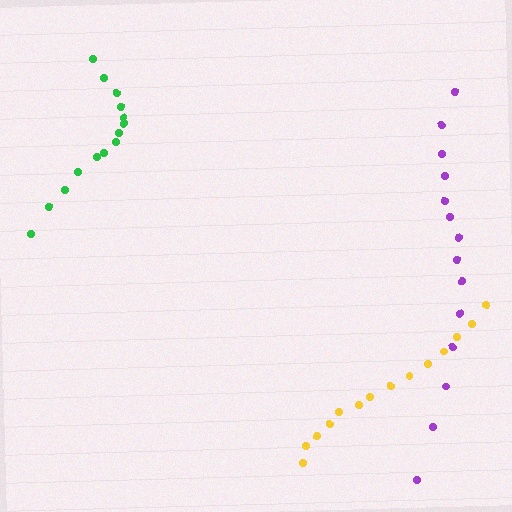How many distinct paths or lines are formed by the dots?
There are 3 distinct paths.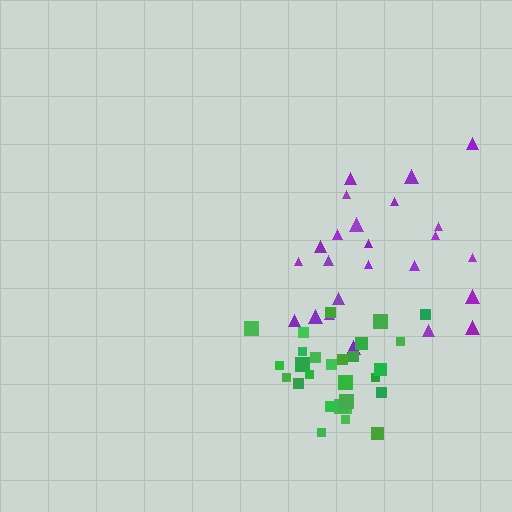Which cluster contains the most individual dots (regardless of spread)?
Green (28).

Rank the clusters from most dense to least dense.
green, purple.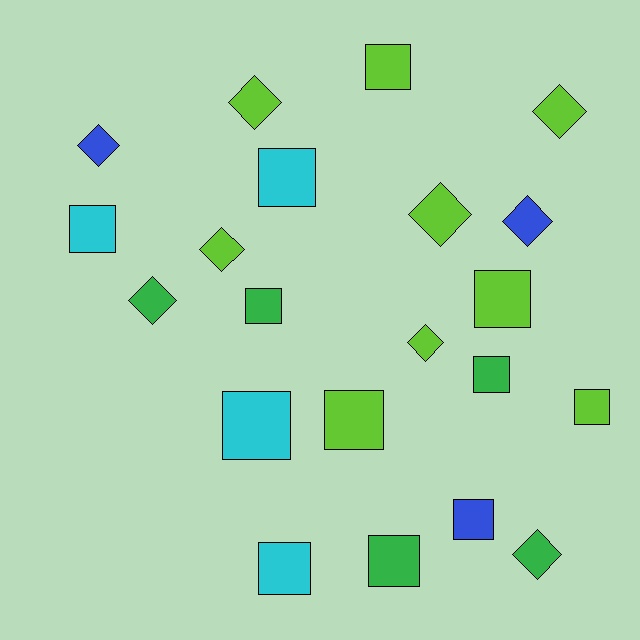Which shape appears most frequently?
Square, with 12 objects.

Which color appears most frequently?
Lime, with 9 objects.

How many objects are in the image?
There are 21 objects.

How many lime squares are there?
There are 4 lime squares.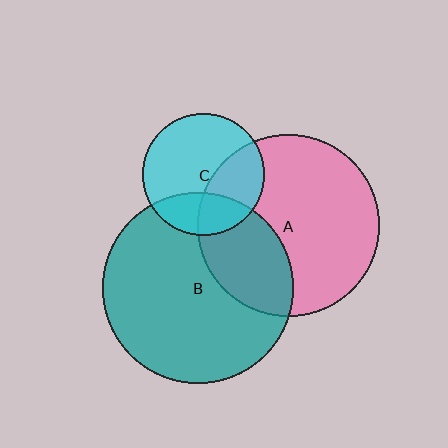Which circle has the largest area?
Circle B (teal).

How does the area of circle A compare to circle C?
Approximately 2.2 times.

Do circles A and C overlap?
Yes.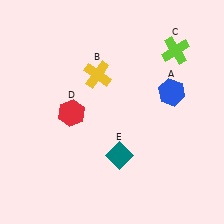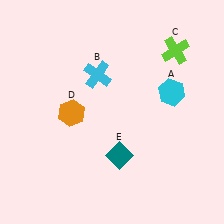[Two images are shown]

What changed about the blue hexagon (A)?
In Image 1, A is blue. In Image 2, it changed to cyan.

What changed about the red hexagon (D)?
In Image 1, D is red. In Image 2, it changed to orange.